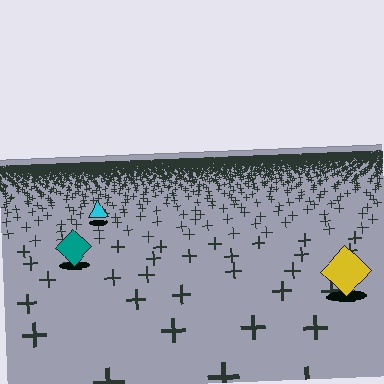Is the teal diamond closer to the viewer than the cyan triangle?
Yes. The teal diamond is closer — you can tell from the texture gradient: the ground texture is coarser near it.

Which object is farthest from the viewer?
The cyan triangle is farthest from the viewer. It appears smaller and the ground texture around it is denser.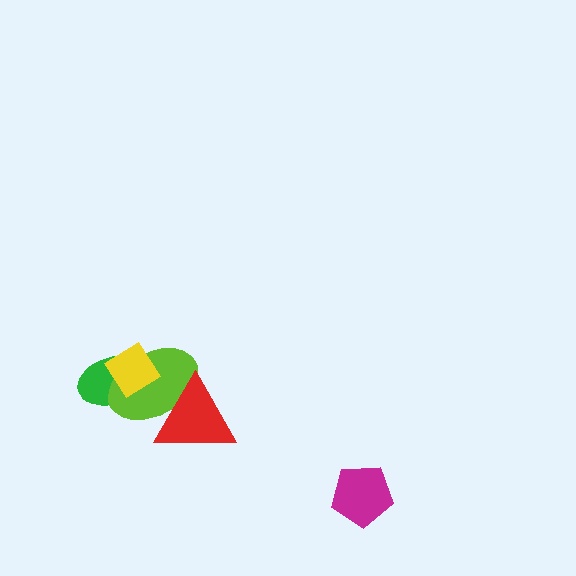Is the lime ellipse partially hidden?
Yes, it is partially covered by another shape.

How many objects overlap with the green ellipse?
2 objects overlap with the green ellipse.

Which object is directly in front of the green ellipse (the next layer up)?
The lime ellipse is directly in front of the green ellipse.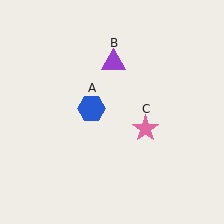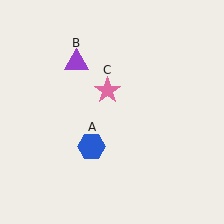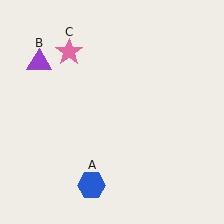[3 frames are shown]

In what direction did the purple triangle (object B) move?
The purple triangle (object B) moved left.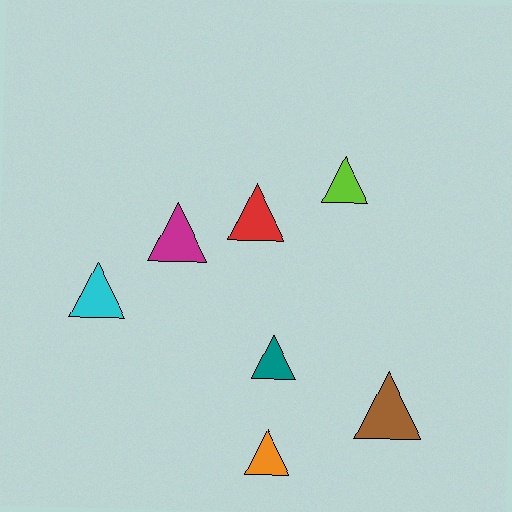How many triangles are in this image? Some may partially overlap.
There are 7 triangles.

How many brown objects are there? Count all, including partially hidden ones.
There is 1 brown object.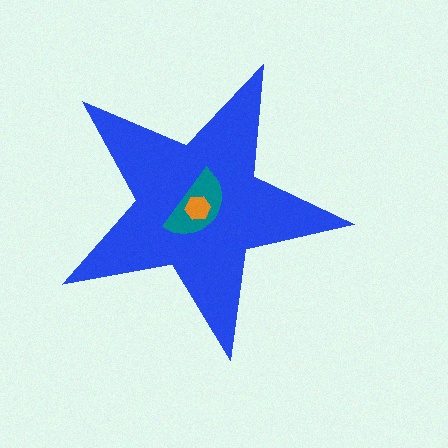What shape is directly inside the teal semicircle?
The orange hexagon.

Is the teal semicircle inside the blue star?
Yes.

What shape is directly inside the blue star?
The teal semicircle.